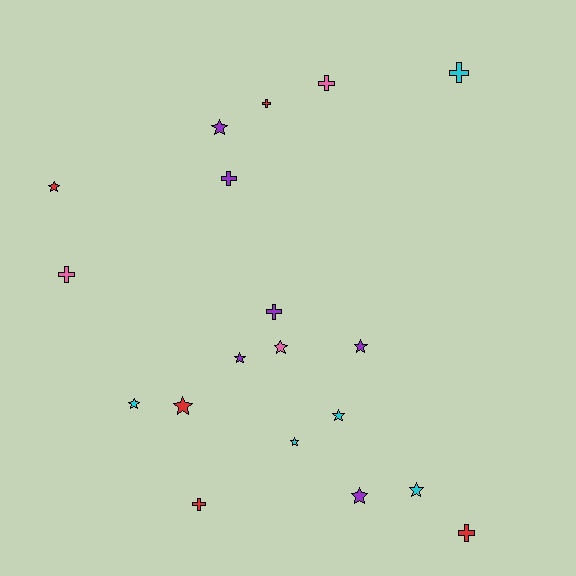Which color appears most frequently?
Purple, with 6 objects.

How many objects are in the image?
There are 19 objects.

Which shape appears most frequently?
Star, with 11 objects.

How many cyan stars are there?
There are 4 cyan stars.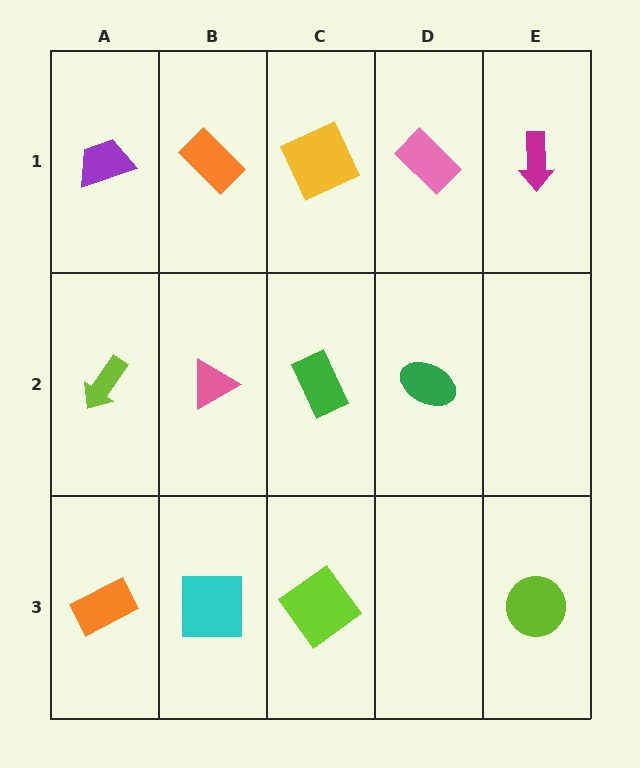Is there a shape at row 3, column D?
No, that cell is empty.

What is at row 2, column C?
A green rectangle.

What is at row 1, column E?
A magenta arrow.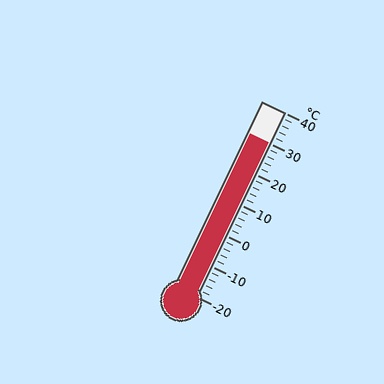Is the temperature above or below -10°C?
The temperature is above -10°C.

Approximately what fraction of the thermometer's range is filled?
The thermometer is filled to approximately 85% of its range.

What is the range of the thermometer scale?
The thermometer scale ranges from -20°C to 40°C.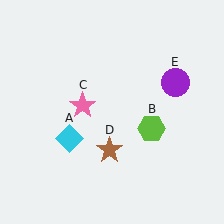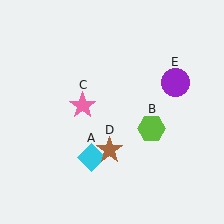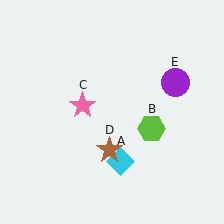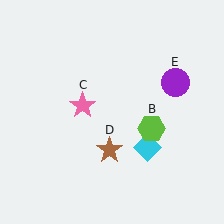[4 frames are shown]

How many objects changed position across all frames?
1 object changed position: cyan diamond (object A).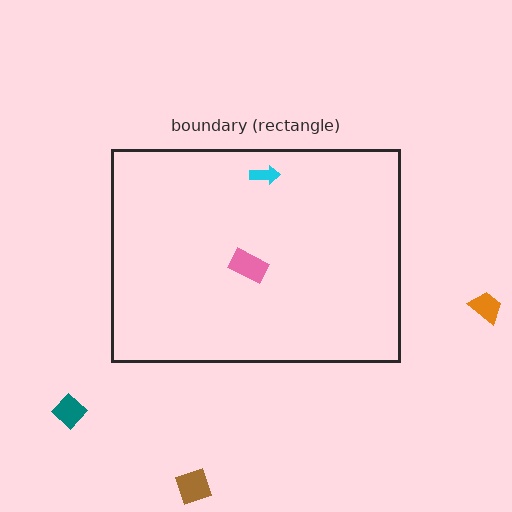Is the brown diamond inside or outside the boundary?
Outside.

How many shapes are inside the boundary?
2 inside, 3 outside.